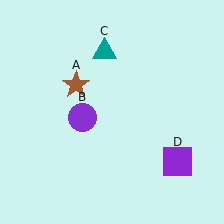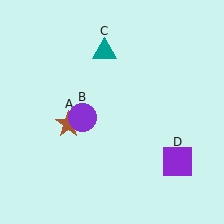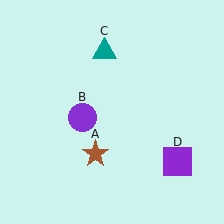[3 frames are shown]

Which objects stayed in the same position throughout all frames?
Purple circle (object B) and teal triangle (object C) and purple square (object D) remained stationary.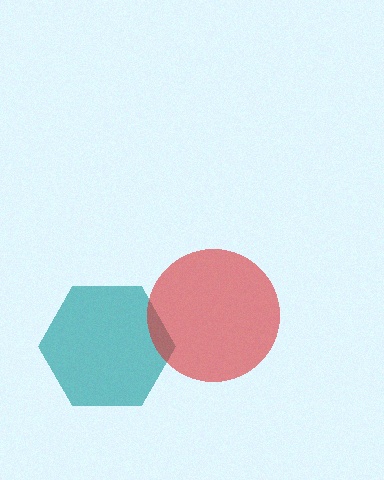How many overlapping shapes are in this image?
There are 2 overlapping shapes in the image.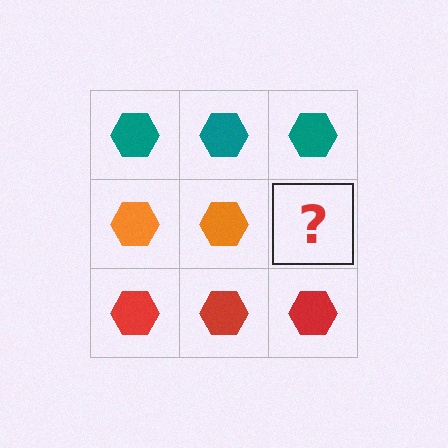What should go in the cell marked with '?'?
The missing cell should contain an orange hexagon.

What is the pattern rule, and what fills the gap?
The rule is that each row has a consistent color. The gap should be filled with an orange hexagon.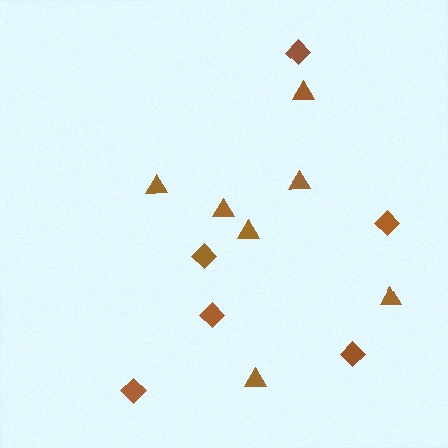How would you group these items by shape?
There are 2 groups: one group of triangles (7) and one group of diamonds (6).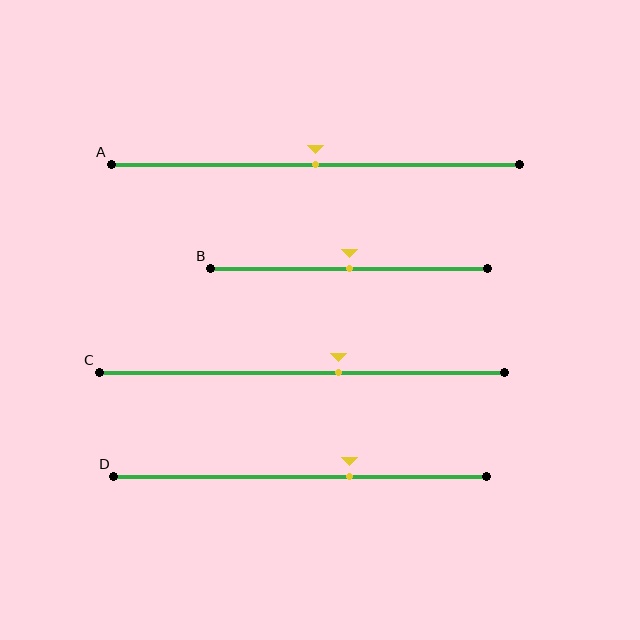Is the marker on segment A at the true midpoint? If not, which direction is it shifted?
Yes, the marker on segment A is at the true midpoint.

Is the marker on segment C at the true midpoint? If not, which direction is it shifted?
No, the marker on segment C is shifted to the right by about 9% of the segment length.